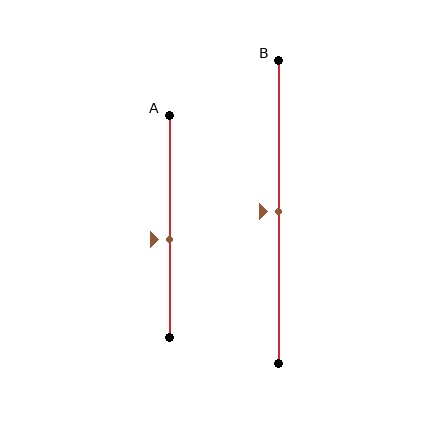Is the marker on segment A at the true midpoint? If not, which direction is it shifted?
No, the marker on segment A is shifted downward by about 6% of the segment length.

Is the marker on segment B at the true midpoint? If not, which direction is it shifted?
Yes, the marker on segment B is at the true midpoint.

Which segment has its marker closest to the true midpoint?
Segment B has its marker closest to the true midpoint.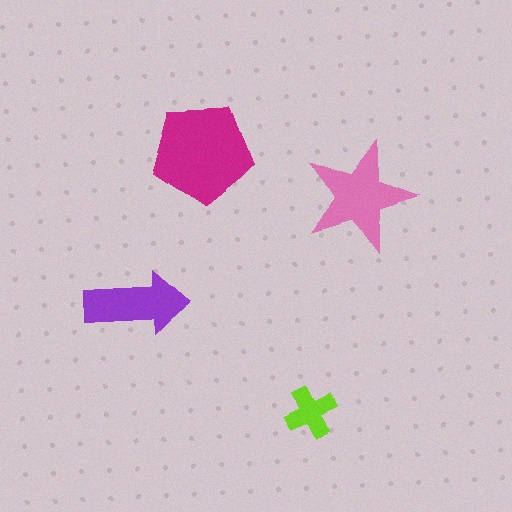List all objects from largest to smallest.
The magenta pentagon, the pink star, the purple arrow, the lime cross.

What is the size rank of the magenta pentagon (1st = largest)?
1st.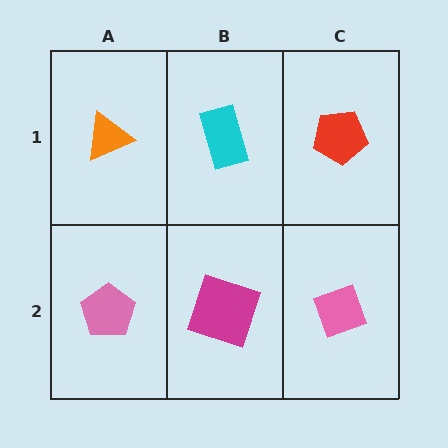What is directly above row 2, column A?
An orange triangle.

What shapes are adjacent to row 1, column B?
A magenta square (row 2, column B), an orange triangle (row 1, column A), a red pentagon (row 1, column C).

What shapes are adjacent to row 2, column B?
A cyan rectangle (row 1, column B), a pink pentagon (row 2, column A), a pink diamond (row 2, column C).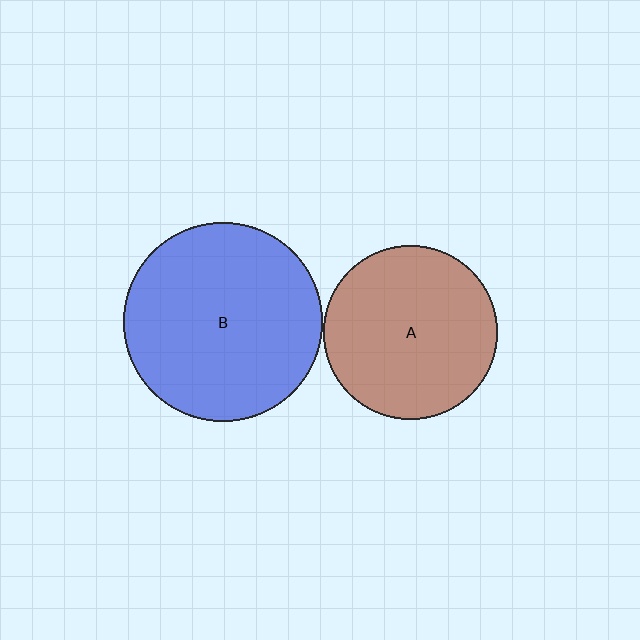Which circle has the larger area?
Circle B (blue).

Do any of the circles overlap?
No, none of the circles overlap.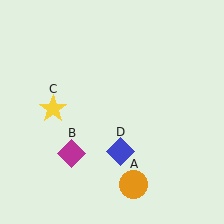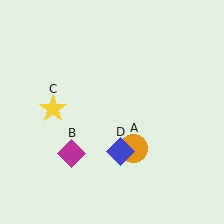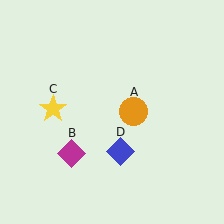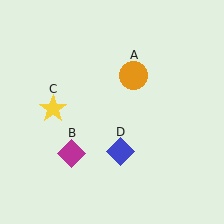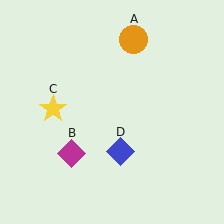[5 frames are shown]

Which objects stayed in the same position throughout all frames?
Magenta diamond (object B) and yellow star (object C) and blue diamond (object D) remained stationary.